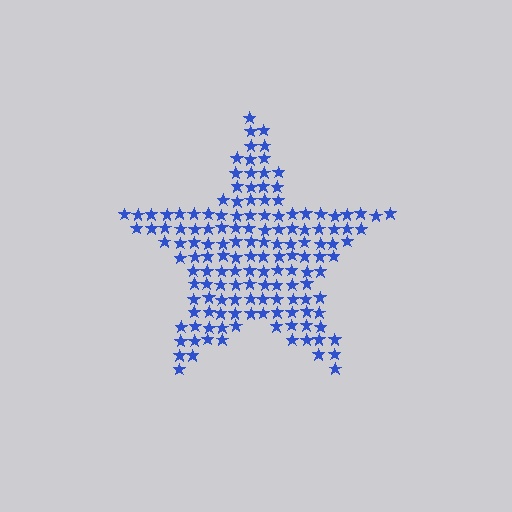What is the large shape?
The large shape is a star.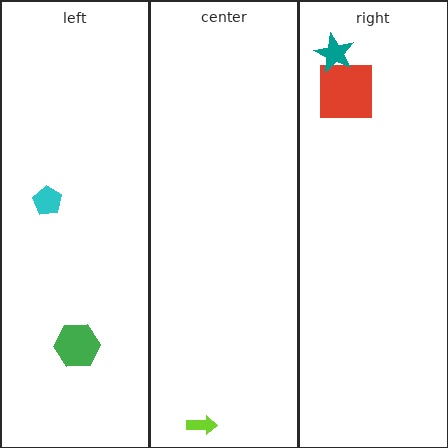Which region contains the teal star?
The right region.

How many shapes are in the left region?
2.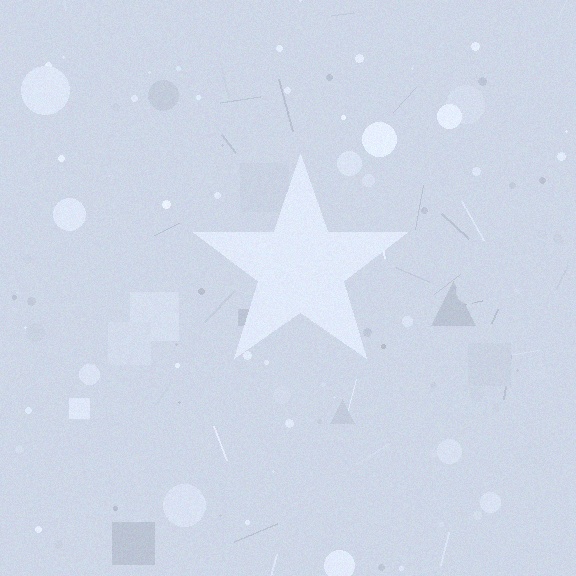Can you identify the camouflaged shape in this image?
The camouflaged shape is a star.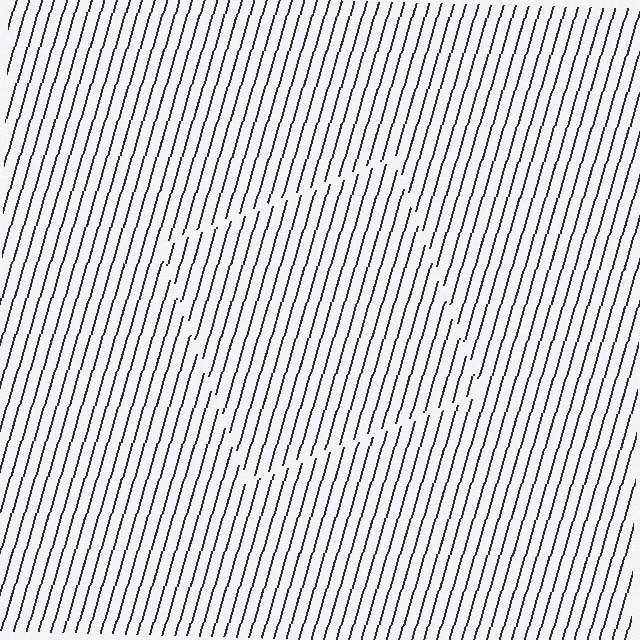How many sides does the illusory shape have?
4 sides — the line-ends trace a square.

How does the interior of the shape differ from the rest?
The interior of the shape contains the same grating, shifted by half a period — the contour is defined by the phase discontinuity where line-ends from the inner and outer gratings abut.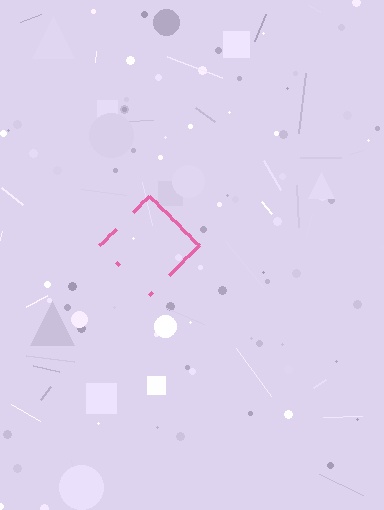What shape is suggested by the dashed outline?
The dashed outline suggests a diamond.